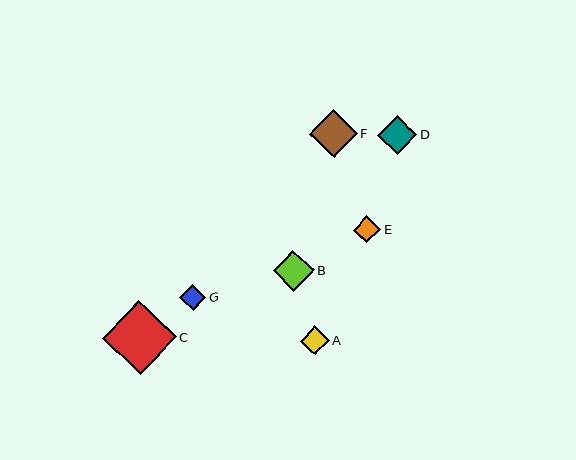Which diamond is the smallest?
Diamond G is the smallest with a size of approximately 26 pixels.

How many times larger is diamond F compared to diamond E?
Diamond F is approximately 1.7 times the size of diamond E.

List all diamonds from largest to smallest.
From largest to smallest: C, F, B, D, A, E, G.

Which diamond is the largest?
Diamond C is the largest with a size of approximately 74 pixels.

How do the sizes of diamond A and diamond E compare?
Diamond A and diamond E are approximately the same size.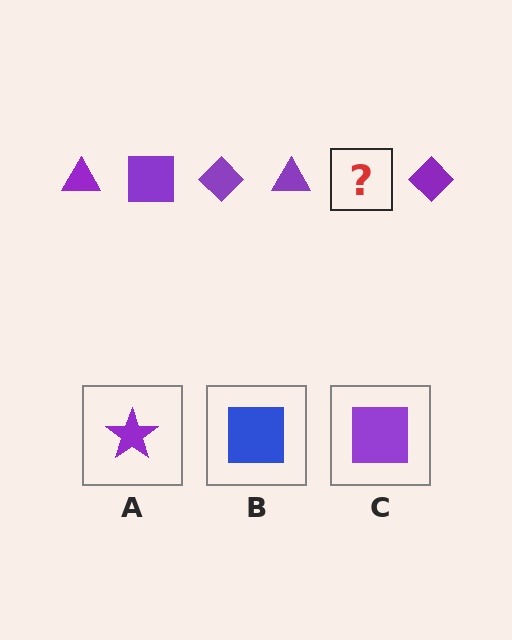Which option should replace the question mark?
Option C.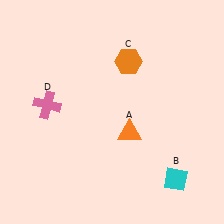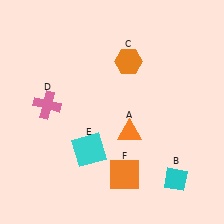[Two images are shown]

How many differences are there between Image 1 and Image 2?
There are 2 differences between the two images.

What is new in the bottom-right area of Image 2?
An orange square (F) was added in the bottom-right area of Image 2.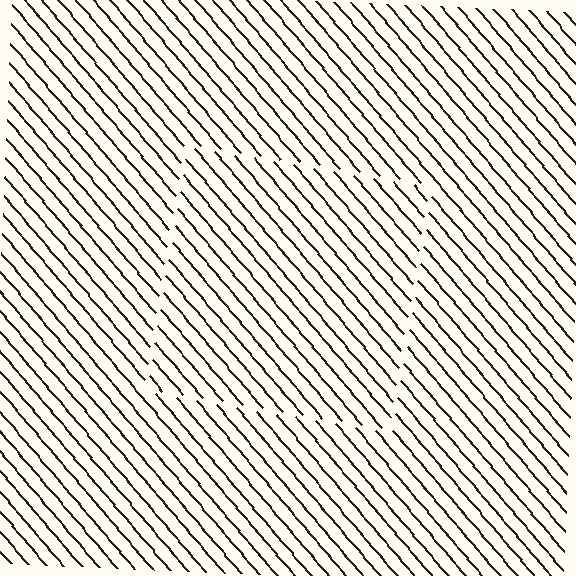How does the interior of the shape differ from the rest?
The interior of the shape contains the same grating, shifted by half a period — the contour is defined by the phase discontinuity where line-ends from the inner and outer gratings abut.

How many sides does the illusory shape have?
4 sides — the line-ends trace a square.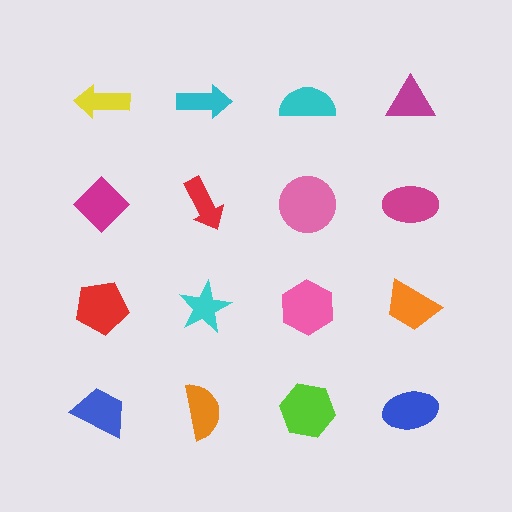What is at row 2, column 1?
A magenta diamond.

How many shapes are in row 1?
4 shapes.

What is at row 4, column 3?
A lime hexagon.